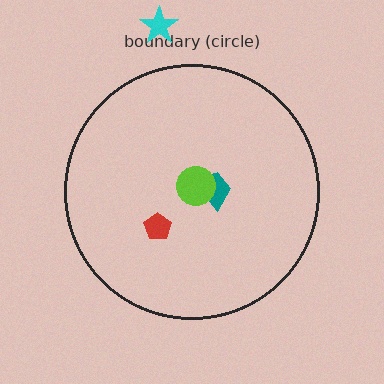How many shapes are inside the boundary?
3 inside, 1 outside.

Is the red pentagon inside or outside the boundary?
Inside.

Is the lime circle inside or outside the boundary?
Inside.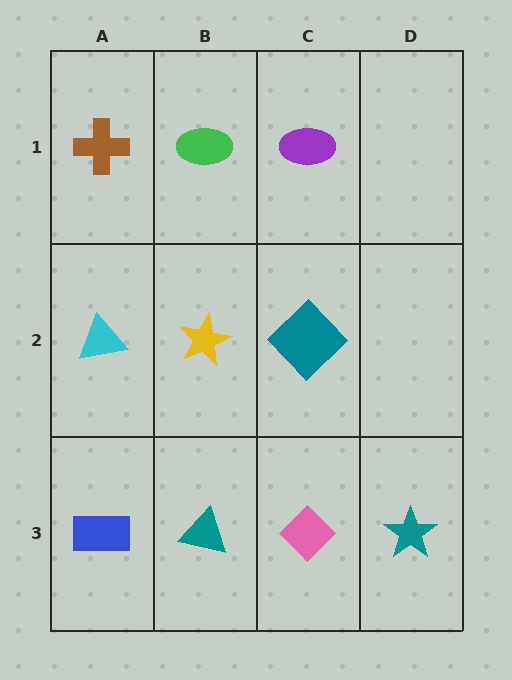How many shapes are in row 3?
4 shapes.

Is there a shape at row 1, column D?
No, that cell is empty.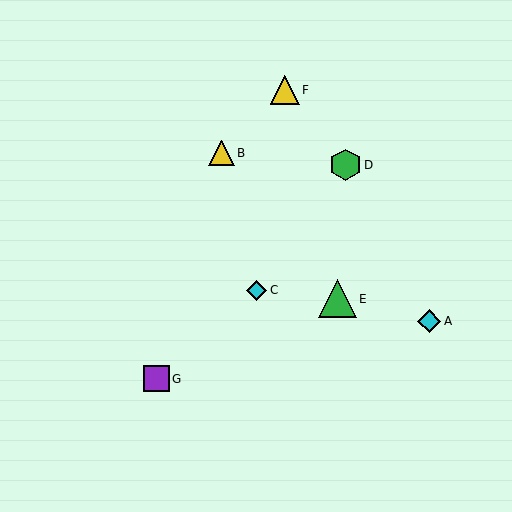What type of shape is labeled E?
Shape E is a green triangle.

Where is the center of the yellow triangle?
The center of the yellow triangle is at (285, 90).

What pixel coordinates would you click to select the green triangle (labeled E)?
Click at (338, 299) to select the green triangle E.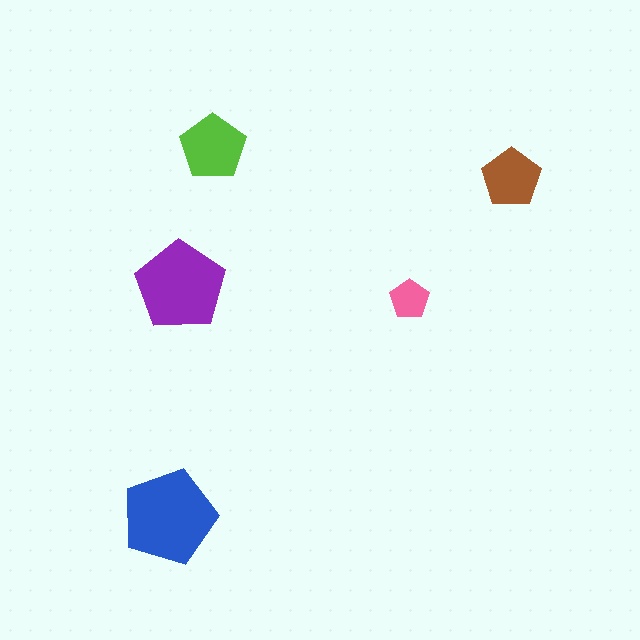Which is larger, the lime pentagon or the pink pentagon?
The lime one.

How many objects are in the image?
There are 5 objects in the image.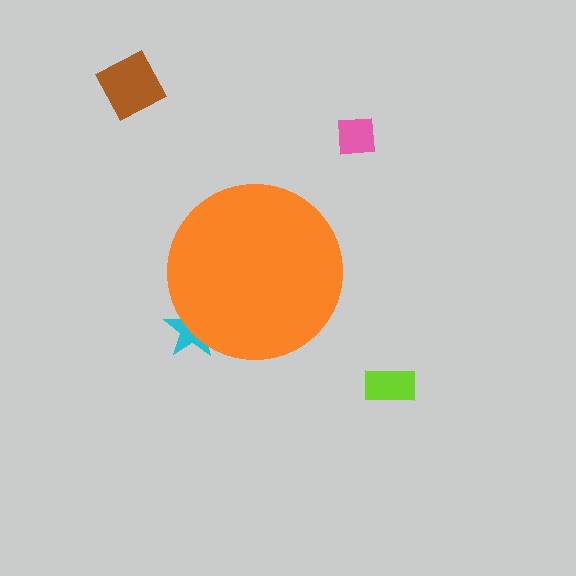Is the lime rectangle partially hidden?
No, the lime rectangle is fully visible.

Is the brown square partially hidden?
No, the brown square is fully visible.